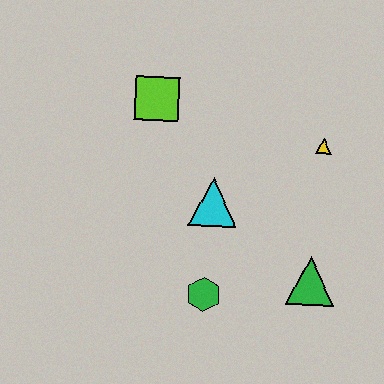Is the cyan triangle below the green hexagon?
No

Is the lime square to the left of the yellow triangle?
Yes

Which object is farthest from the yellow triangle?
The green hexagon is farthest from the yellow triangle.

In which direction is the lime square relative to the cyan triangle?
The lime square is above the cyan triangle.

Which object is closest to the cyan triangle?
The green hexagon is closest to the cyan triangle.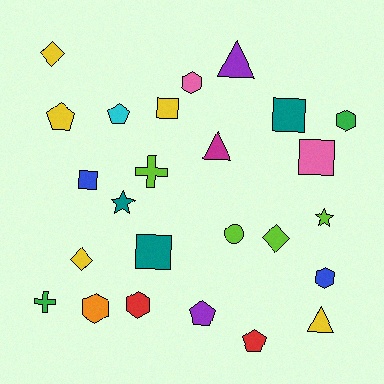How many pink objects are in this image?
There are 2 pink objects.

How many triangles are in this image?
There are 3 triangles.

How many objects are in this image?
There are 25 objects.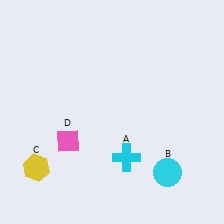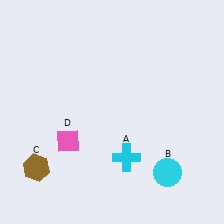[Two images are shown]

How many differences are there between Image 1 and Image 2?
There is 1 difference between the two images.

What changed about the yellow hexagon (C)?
In Image 1, C is yellow. In Image 2, it changed to brown.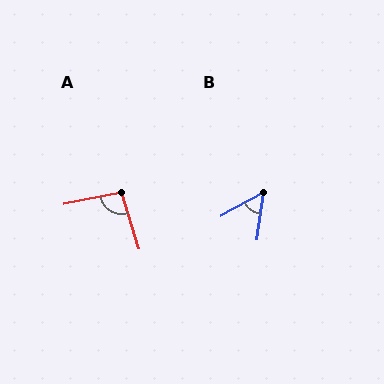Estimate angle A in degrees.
Approximately 96 degrees.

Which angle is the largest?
A, at approximately 96 degrees.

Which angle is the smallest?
B, at approximately 53 degrees.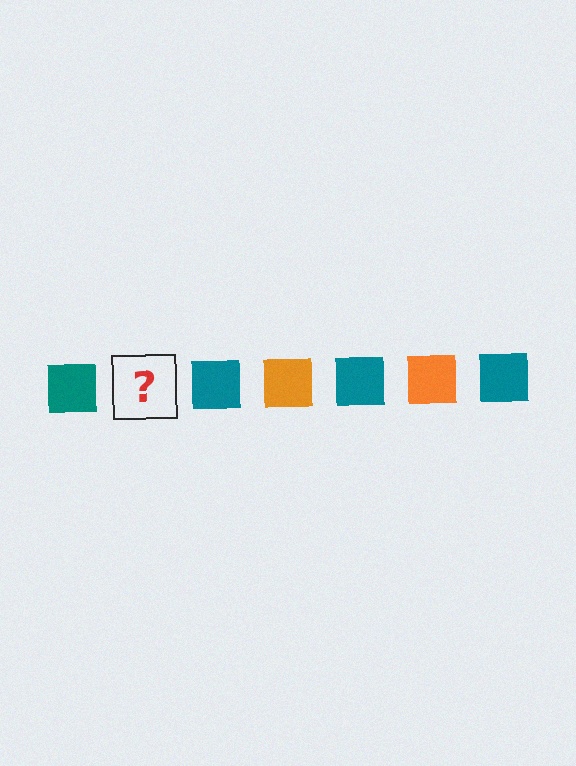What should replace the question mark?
The question mark should be replaced with an orange square.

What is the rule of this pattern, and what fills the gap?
The rule is that the pattern cycles through teal, orange squares. The gap should be filled with an orange square.